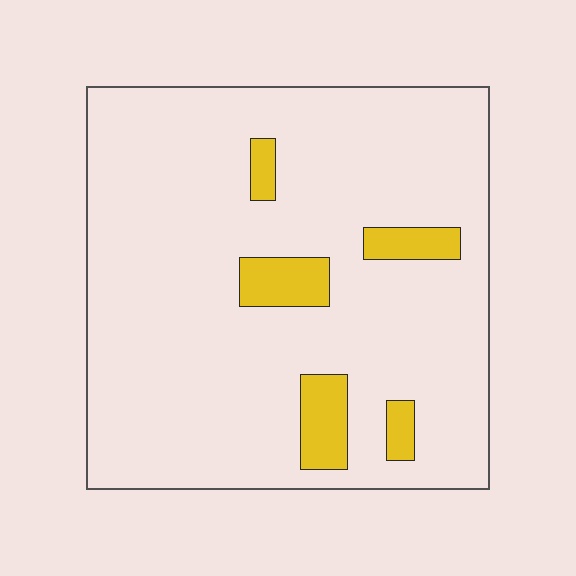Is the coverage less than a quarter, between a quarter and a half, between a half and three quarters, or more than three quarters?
Less than a quarter.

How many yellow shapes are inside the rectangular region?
5.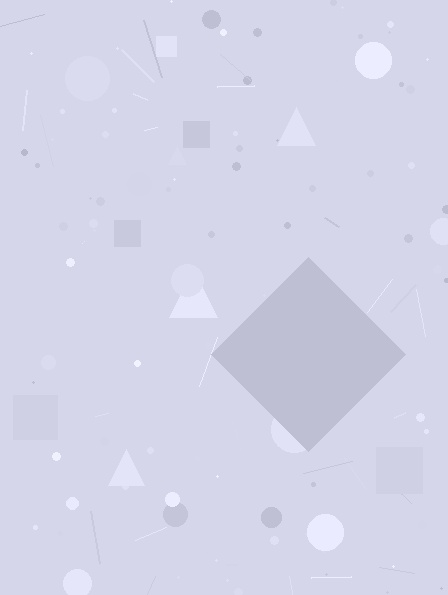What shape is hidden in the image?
A diamond is hidden in the image.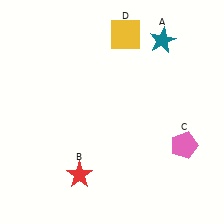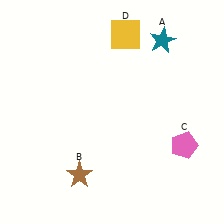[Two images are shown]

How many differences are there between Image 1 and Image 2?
There is 1 difference between the two images.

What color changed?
The star (B) changed from red in Image 1 to brown in Image 2.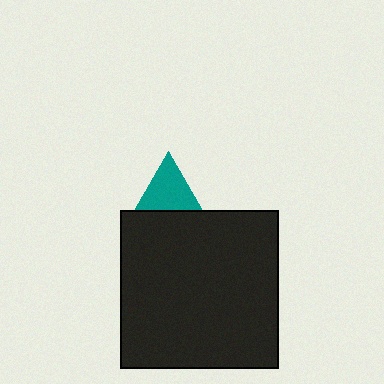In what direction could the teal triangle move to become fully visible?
The teal triangle could move up. That would shift it out from behind the black square entirely.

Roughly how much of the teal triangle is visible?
About half of it is visible (roughly 56%).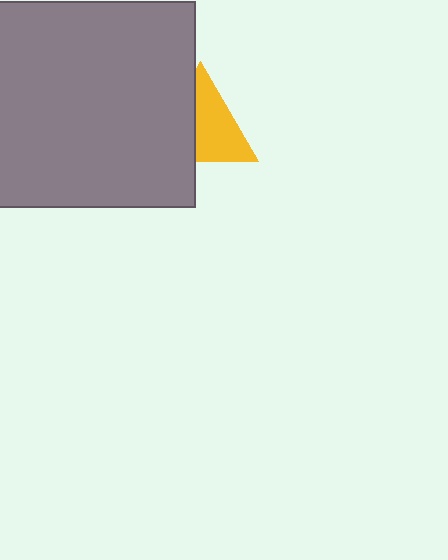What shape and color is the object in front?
The object in front is a gray square.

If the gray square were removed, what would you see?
You would see the complete yellow triangle.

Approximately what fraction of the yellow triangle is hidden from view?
Roughly 41% of the yellow triangle is hidden behind the gray square.